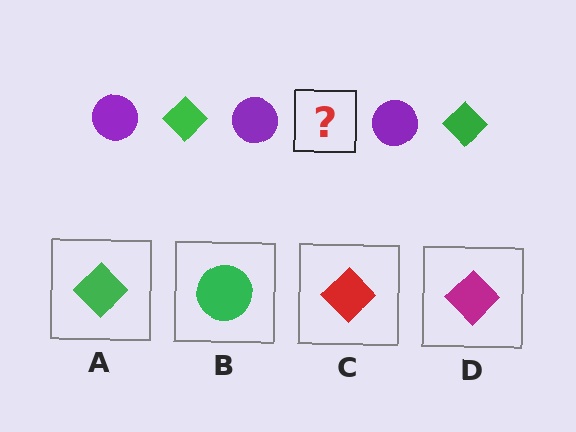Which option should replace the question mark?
Option A.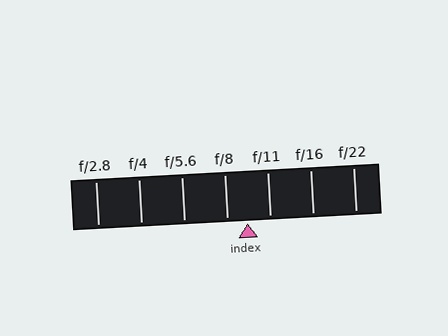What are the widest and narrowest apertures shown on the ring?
The widest aperture shown is f/2.8 and the narrowest is f/22.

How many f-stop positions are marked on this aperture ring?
There are 7 f-stop positions marked.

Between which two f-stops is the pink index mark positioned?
The index mark is between f/8 and f/11.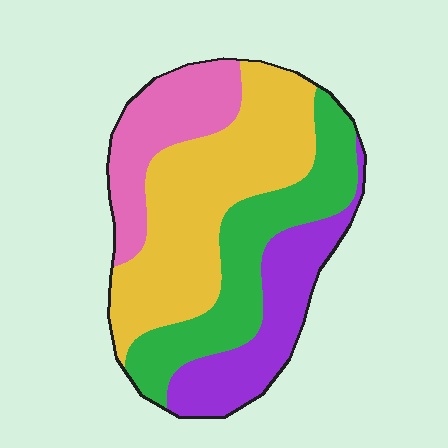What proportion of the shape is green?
Green takes up between a sixth and a third of the shape.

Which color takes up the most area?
Yellow, at roughly 40%.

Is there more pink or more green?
Green.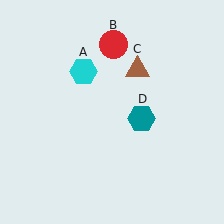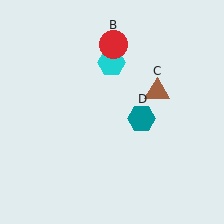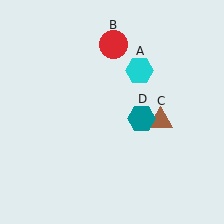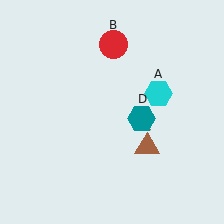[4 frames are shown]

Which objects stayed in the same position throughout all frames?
Red circle (object B) and teal hexagon (object D) remained stationary.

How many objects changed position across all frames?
2 objects changed position: cyan hexagon (object A), brown triangle (object C).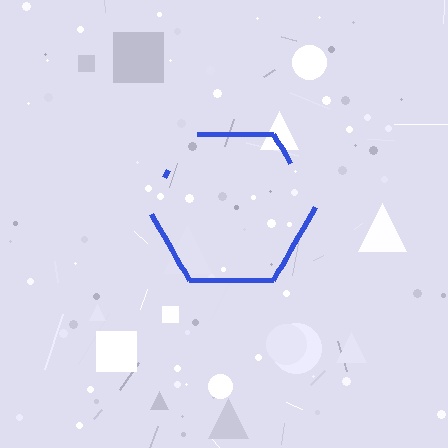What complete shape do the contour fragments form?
The contour fragments form a hexagon.